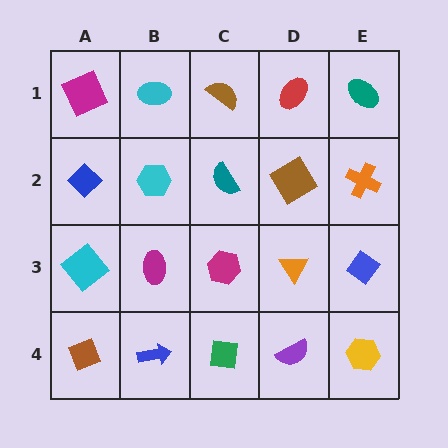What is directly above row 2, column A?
A magenta square.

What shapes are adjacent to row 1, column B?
A cyan hexagon (row 2, column B), a magenta square (row 1, column A), a brown semicircle (row 1, column C).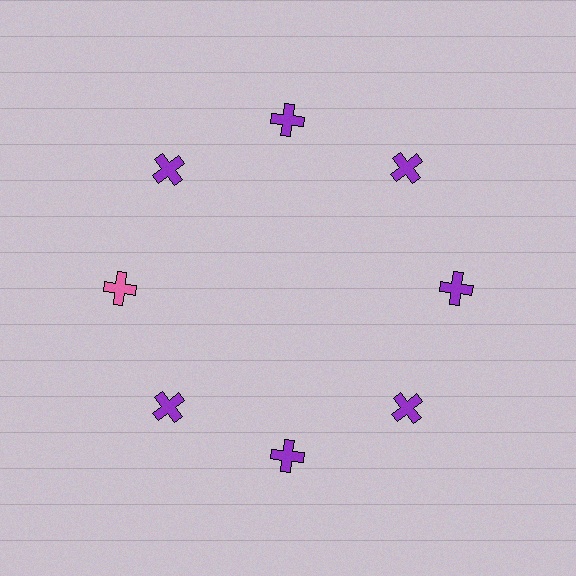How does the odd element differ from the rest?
It has a different color: pink instead of purple.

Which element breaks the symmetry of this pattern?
The pink cross at roughly the 9 o'clock position breaks the symmetry. All other shapes are purple crosses.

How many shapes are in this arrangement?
There are 8 shapes arranged in a ring pattern.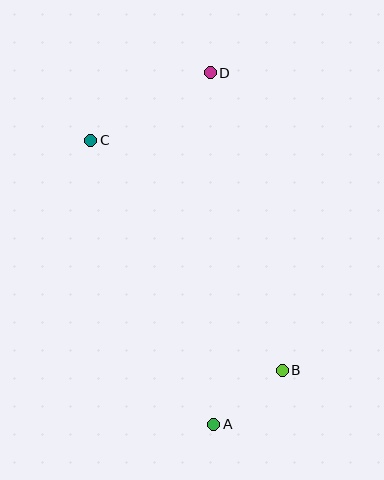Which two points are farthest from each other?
Points A and D are farthest from each other.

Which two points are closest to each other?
Points A and B are closest to each other.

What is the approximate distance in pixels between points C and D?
The distance between C and D is approximately 137 pixels.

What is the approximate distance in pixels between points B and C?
The distance between B and C is approximately 299 pixels.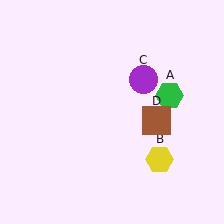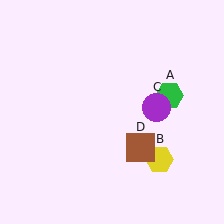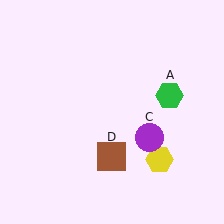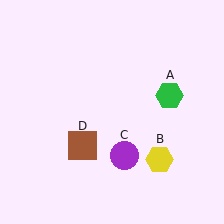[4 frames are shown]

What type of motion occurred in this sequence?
The purple circle (object C), brown square (object D) rotated clockwise around the center of the scene.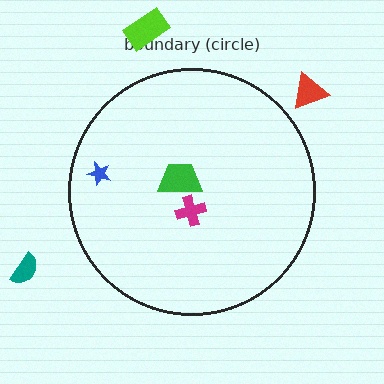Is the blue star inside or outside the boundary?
Inside.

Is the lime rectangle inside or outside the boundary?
Outside.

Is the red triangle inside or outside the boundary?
Outside.